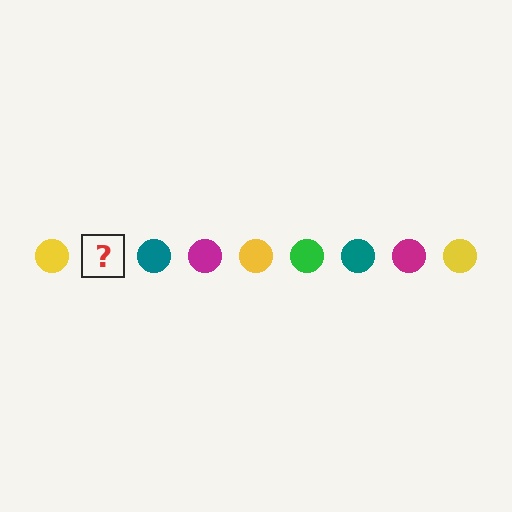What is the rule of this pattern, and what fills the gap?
The rule is that the pattern cycles through yellow, green, teal, magenta circles. The gap should be filled with a green circle.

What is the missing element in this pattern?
The missing element is a green circle.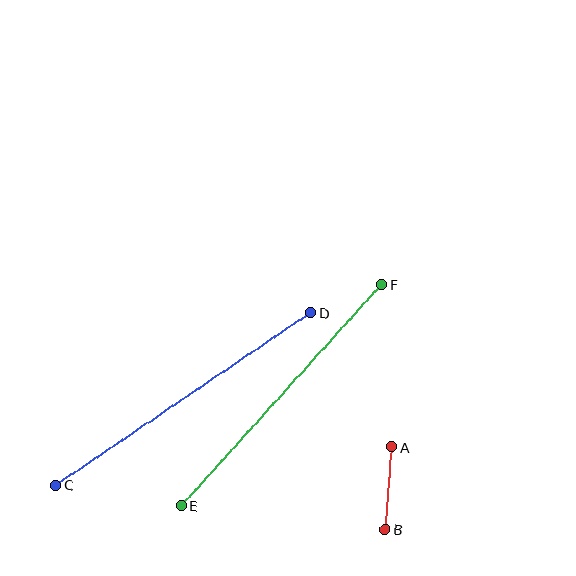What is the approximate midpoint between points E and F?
The midpoint is at approximately (282, 395) pixels.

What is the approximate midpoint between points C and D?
The midpoint is at approximately (183, 399) pixels.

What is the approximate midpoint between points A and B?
The midpoint is at approximately (388, 488) pixels.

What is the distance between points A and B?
The distance is approximately 82 pixels.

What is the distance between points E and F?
The distance is approximately 298 pixels.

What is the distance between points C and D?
The distance is approximately 308 pixels.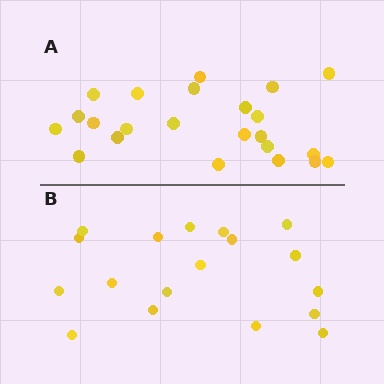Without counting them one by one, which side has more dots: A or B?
Region A (the top region) has more dots.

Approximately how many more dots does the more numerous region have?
Region A has about 5 more dots than region B.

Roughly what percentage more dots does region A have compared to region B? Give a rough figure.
About 30% more.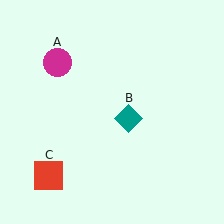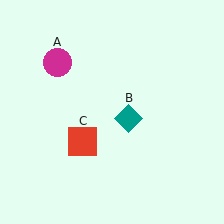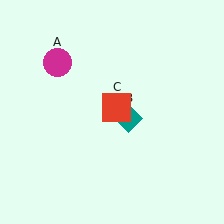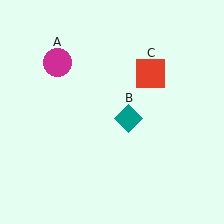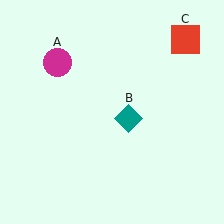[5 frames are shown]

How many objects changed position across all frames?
1 object changed position: red square (object C).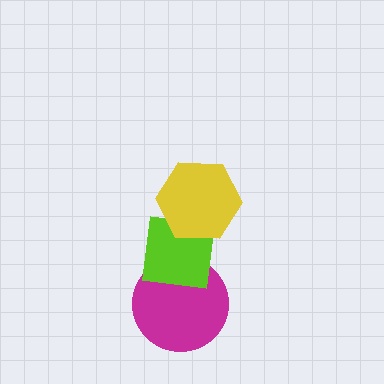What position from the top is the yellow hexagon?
The yellow hexagon is 1st from the top.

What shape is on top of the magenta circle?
The lime square is on top of the magenta circle.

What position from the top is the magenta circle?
The magenta circle is 3rd from the top.